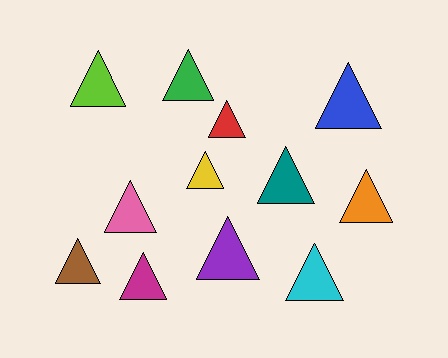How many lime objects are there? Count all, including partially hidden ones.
There is 1 lime object.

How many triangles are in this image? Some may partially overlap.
There are 12 triangles.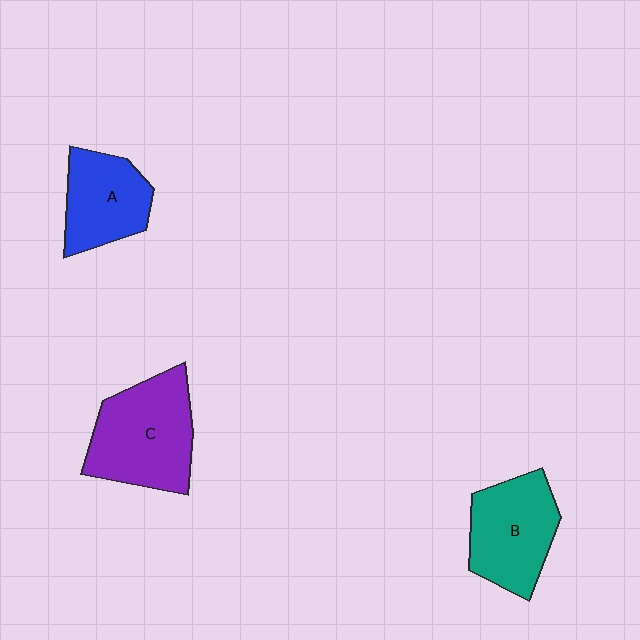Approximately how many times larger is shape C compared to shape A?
Approximately 1.4 times.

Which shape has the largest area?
Shape C (purple).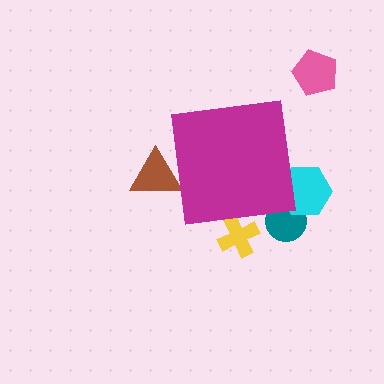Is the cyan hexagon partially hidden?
Yes, the cyan hexagon is partially hidden behind the magenta square.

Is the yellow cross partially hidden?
Yes, the yellow cross is partially hidden behind the magenta square.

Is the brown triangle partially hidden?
Yes, the brown triangle is partially hidden behind the magenta square.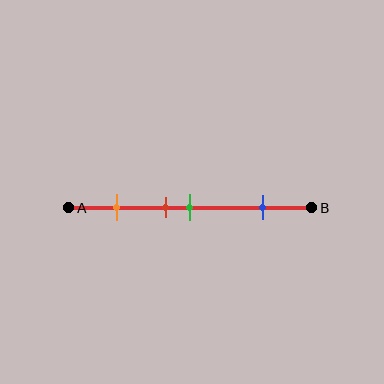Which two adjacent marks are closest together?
The red and green marks are the closest adjacent pair.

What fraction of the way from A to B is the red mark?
The red mark is approximately 40% (0.4) of the way from A to B.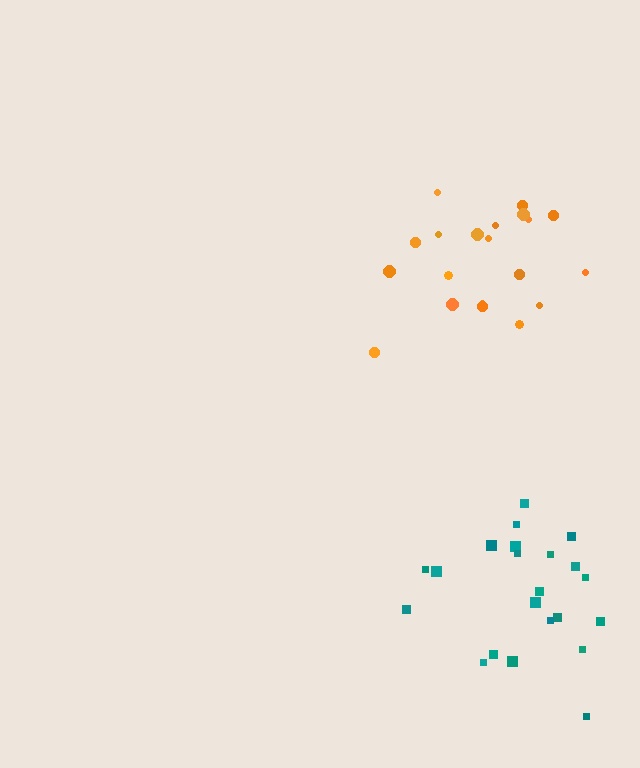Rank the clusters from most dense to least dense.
orange, teal.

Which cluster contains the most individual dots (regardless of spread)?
Teal (22).